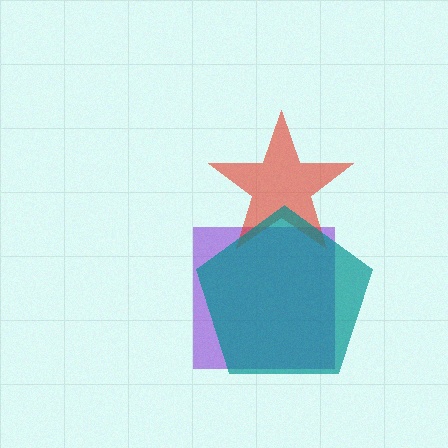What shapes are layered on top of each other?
The layered shapes are: a purple square, a red star, a teal pentagon.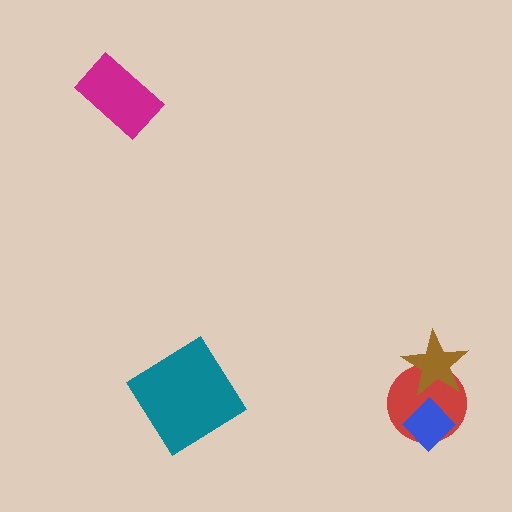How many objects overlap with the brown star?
1 object overlaps with the brown star.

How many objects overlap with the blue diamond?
1 object overlaps with the blue diamond.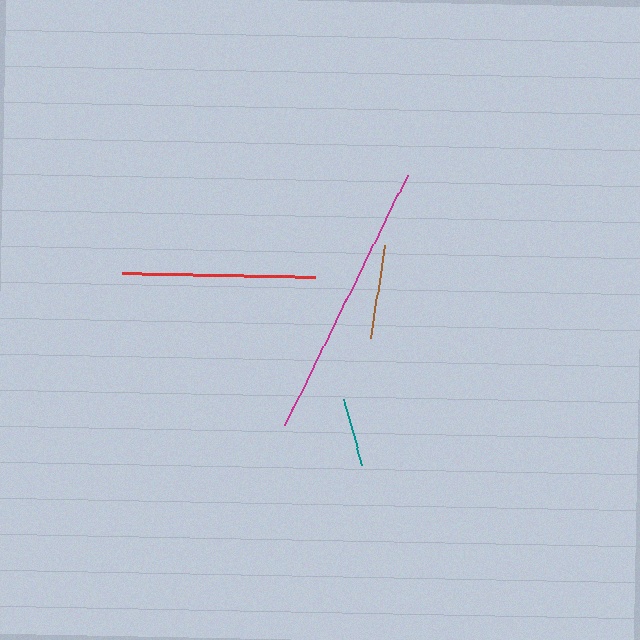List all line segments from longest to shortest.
From longest to shortest: magenta, red, brown, teal.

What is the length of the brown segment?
The brown segment is approximately 94 pixels long.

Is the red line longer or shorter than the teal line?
The red line is longer than the teal line.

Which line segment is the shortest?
The teal line is the shortest at approximately 68 pixels.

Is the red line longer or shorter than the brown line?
The red line is longer than the brown line.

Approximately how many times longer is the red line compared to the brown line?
The red line is approximately 2.1 times the length of the brown line.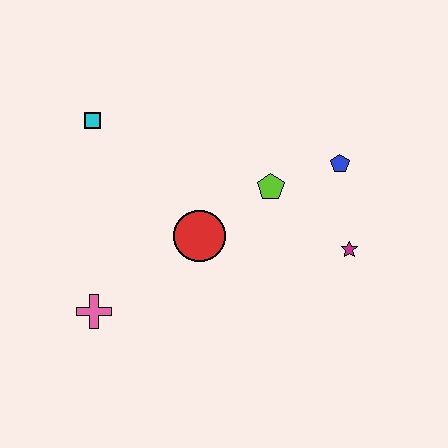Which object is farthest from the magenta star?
The cyan square is farthest from the magenta star.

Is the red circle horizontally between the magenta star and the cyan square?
Yes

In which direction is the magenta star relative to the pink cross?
The magenta star is to the right of the pink cross.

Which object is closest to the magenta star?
The blue pentagon is closest to the magenta star.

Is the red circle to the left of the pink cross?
No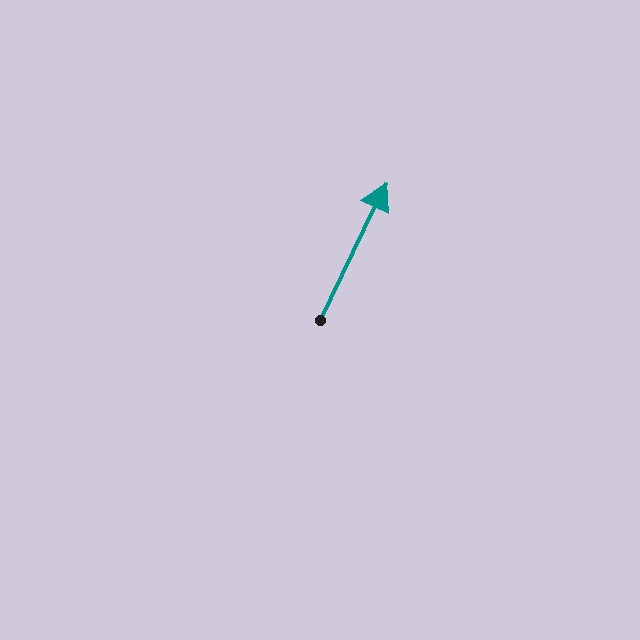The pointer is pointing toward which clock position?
Roughly 1 o'clock.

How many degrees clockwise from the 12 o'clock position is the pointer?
Approximately 26 degrees.